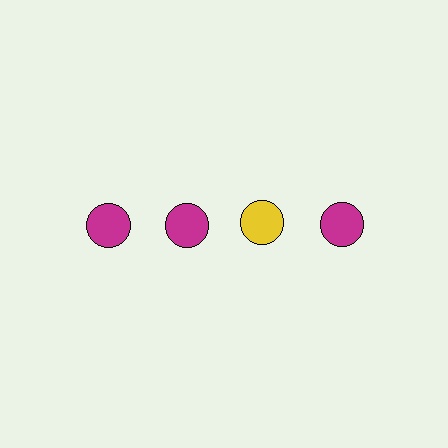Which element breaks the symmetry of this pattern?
The yellow circle in the top row, center column breaks the symmetry. All other shapes are magenta circles.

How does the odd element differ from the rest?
It has a different color: yellow instead of magenta.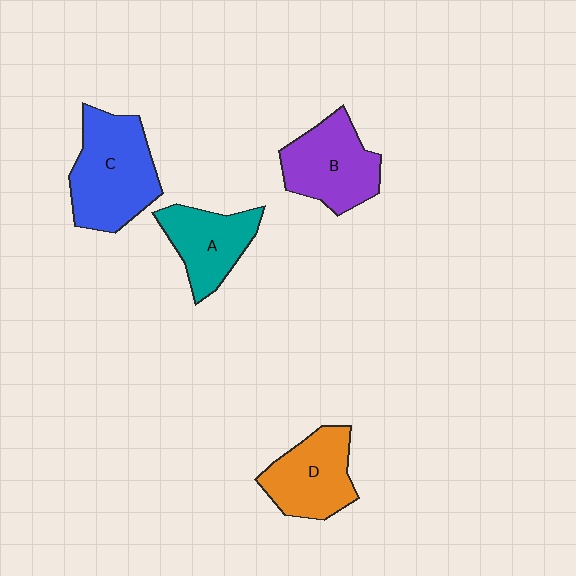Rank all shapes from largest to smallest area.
From largest to smallest: C (blue), B (purple), D (orange), A (teal).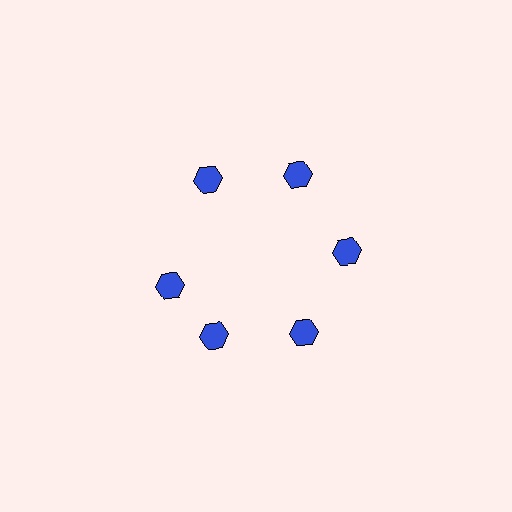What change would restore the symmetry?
The symmetry would be restored by rotating it back into even spacing with its neighbors so that all 6 hexagons sit at equal angles and equal distance from the center.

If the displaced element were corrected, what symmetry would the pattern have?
It would have 6-fold rotational symmetry — the pattern would map onto itself every 60 degrees.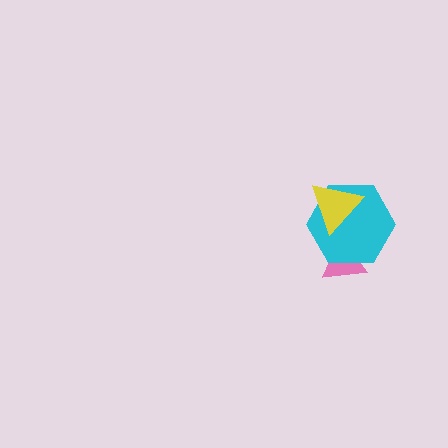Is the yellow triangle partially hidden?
No, no other shape covers it.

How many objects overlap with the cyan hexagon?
2 objects overlap with the cyan hexagon.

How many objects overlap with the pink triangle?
1 object overlaps with the pink triangle.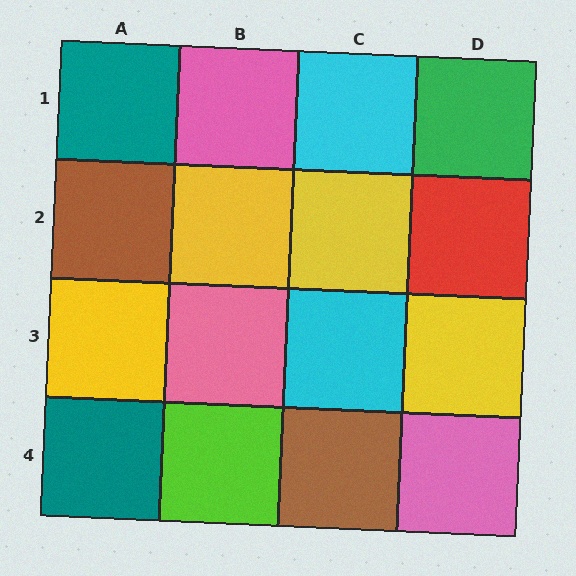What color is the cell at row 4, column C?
Brown.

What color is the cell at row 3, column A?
Yellow.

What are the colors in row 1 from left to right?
Teal, pink, cyan, green.